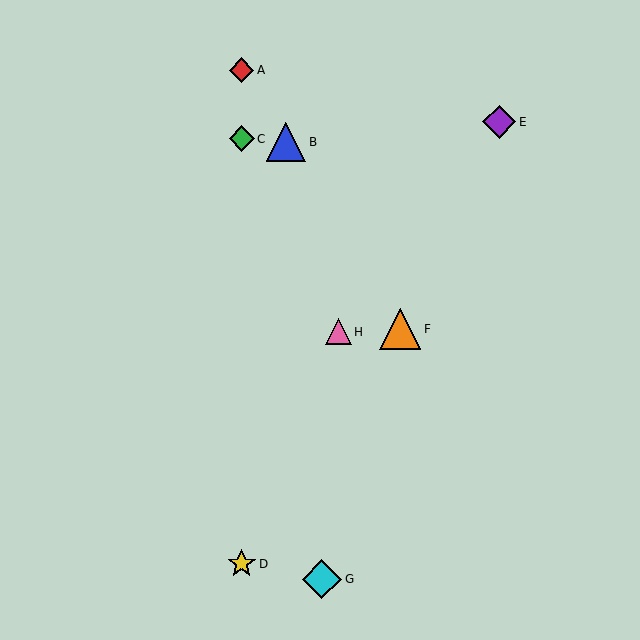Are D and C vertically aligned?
Yes, both are at x≈242.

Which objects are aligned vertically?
Objects A, C, D are aligned vertically.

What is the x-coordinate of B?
Object B is at x≈286.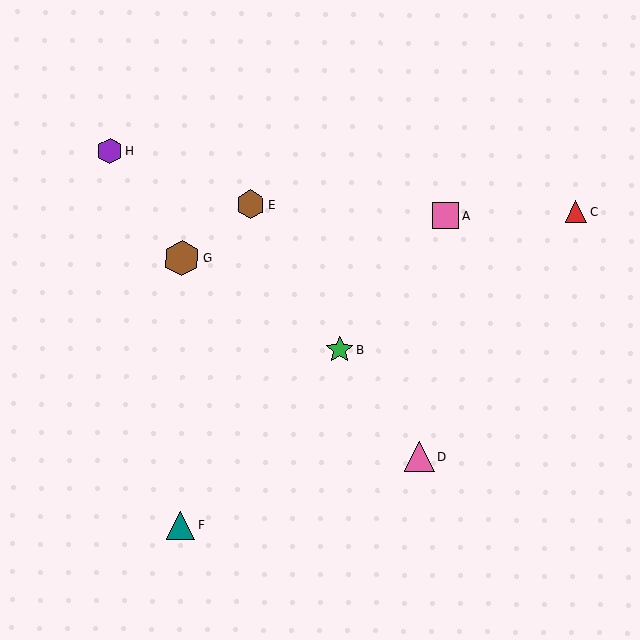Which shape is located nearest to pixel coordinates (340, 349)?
The green star (labeled B) at (339, 350) is nearest to that location.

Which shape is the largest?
The brown hexagon (labeled G) is the largest.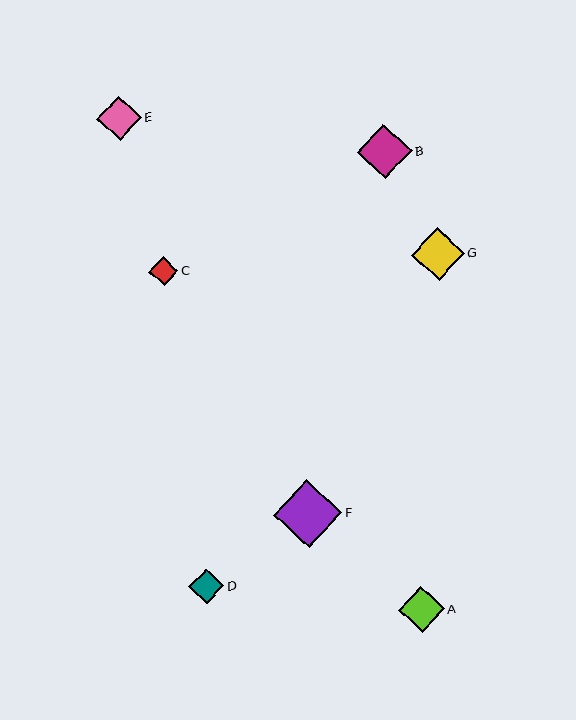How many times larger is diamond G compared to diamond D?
Diamond G is approximately 1.5 times the size of diamond D.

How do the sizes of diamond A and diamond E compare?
Diamond A and diamond E are approximately the same size.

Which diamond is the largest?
Diamond F is the largest with a size of approximately 68 pixels.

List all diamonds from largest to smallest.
From largest to smallest: F, B, G, A, E, D, C.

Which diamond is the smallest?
Diamond C is the smallest with a size of approximately 29 pixels.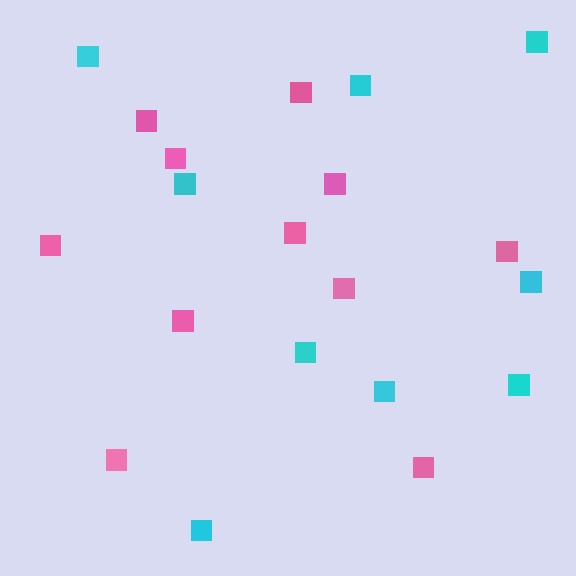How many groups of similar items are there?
There are 2 groups: one group of pink squares (11) and one group of cyan squares (9).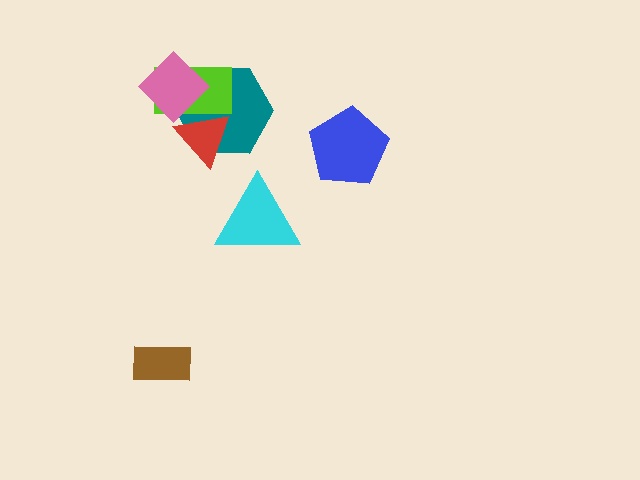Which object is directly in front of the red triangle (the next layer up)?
The lime rectangle is directly in front of the red triangle.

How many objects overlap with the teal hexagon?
3 objects overlap with the teal hexagon.